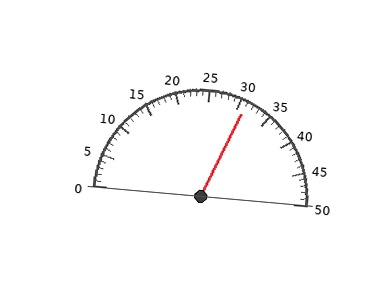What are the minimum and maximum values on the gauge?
The gauge ranges from 0 to 50.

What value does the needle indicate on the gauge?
The needle indicates approximately 31.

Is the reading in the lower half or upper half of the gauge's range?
The reading is in the upper half of the range (0 to 50).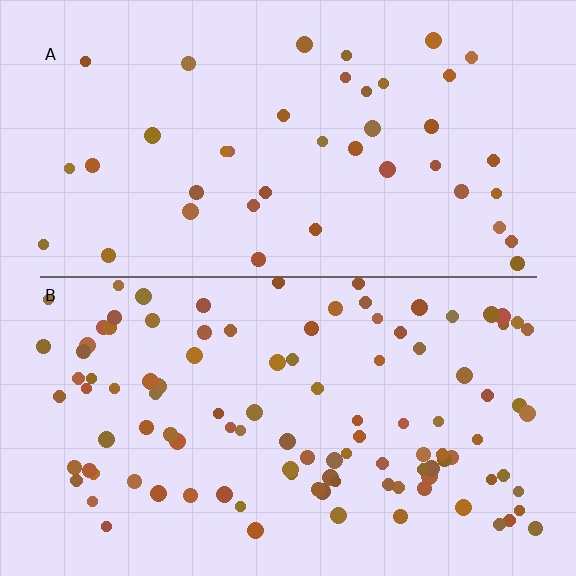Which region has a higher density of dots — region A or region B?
B (the bottom).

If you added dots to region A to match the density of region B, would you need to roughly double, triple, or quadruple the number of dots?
Approximately triple.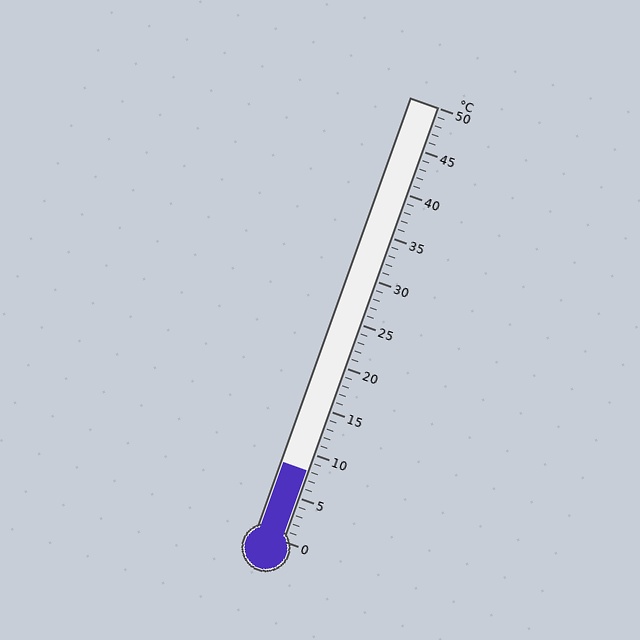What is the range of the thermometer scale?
The thermometer scale ranges from 0°C to 50°C.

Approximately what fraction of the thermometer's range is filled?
The thermometer is filled to approximately 15% of its range.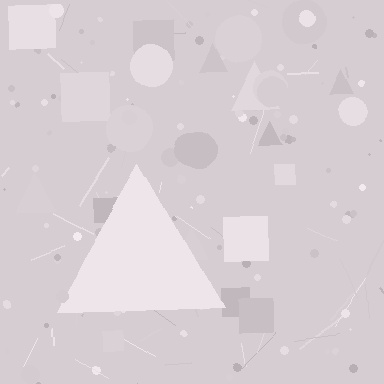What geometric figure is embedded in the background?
A triangle is embedded in the background.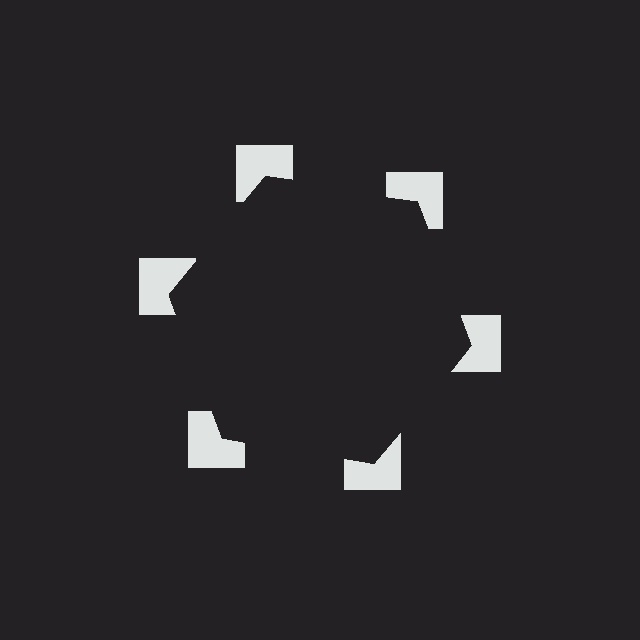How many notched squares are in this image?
There are 6 — one at each vertex of the illusory hexagon.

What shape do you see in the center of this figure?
An illusory hexagon — its edges are inferred from the aligned wedge cuts in the notched squares, not physically drawn.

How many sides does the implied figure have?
6 sides.